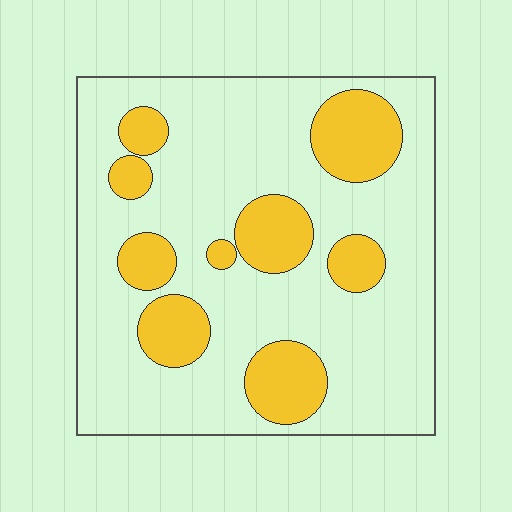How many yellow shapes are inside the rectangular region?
9.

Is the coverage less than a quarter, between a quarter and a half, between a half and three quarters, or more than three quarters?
Less than a quarter.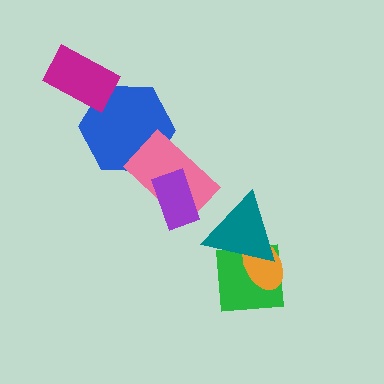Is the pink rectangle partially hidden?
Yes, it is partially covered by another shape.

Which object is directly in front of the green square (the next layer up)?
The orange ellipse is directly in front of the green square.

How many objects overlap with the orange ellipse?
2 objects overlap with the orange ellipse.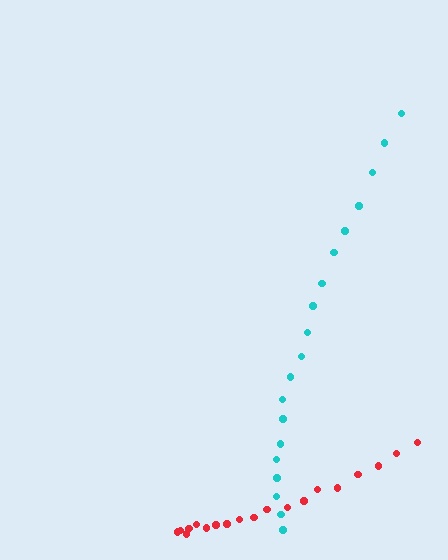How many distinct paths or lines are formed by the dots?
There are 2 distinct paths.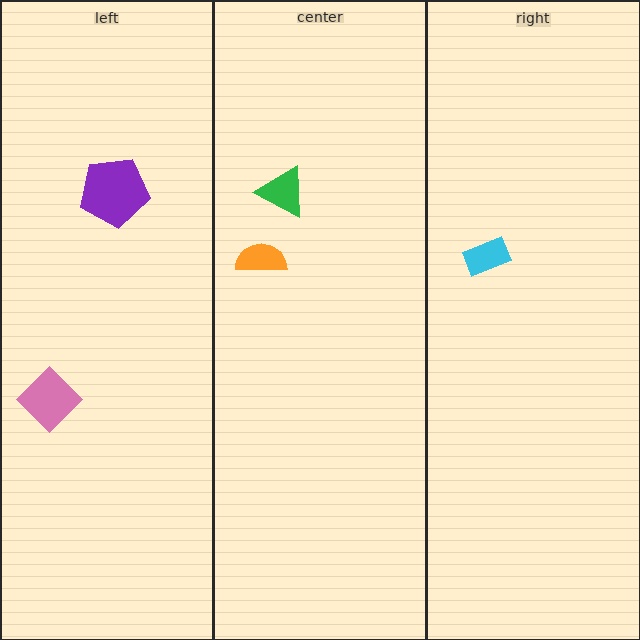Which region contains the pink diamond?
The left region.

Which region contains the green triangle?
The center region.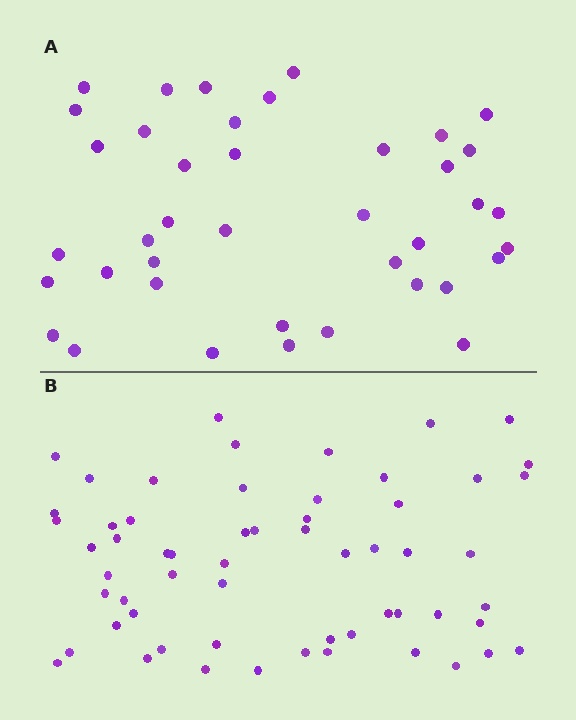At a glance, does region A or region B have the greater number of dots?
Region B (the bottom region) has more dots.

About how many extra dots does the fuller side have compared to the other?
Region B has approximately 20 more dots than region A.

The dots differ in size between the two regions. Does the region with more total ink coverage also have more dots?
No. Region A has more total ink coverage because its dots are larger, but region B actually contains more individual dots. Total area can be misleading — the number of items is what matters here.